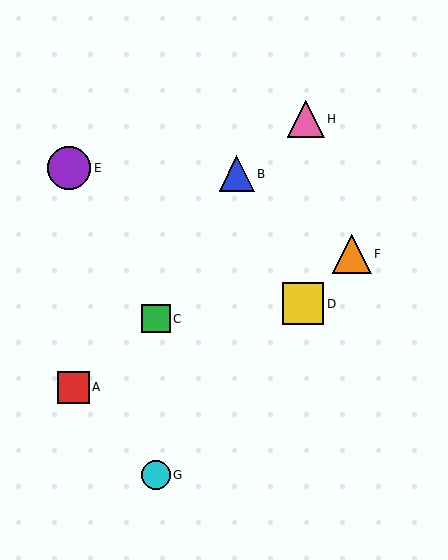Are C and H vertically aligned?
No, C is at x≈156 and H is at x≈306.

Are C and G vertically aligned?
Yes, both are at x≈156.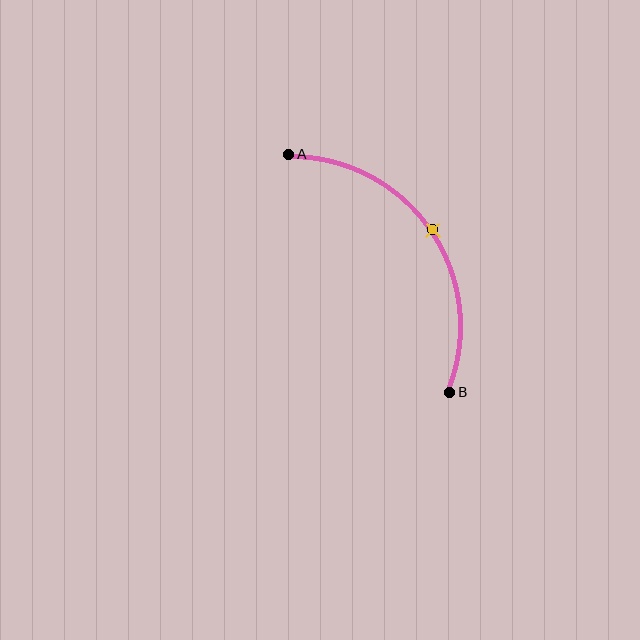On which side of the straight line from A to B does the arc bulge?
The arc bulges above and to the right of the straight line connecting A and B.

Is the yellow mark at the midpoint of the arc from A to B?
Yes. The yellow mark lies on the arc at equal arc-length from both A and B — it is the arc midpoint.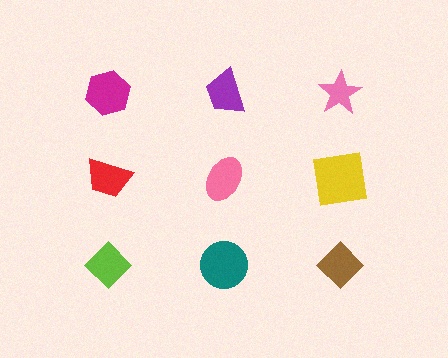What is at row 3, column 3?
A brown diamond.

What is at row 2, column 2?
A pink ellipse.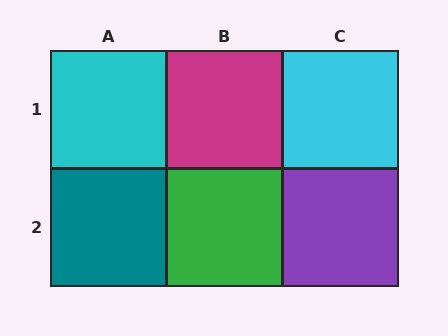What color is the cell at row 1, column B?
Magenta.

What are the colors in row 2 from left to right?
Teal, green, purple.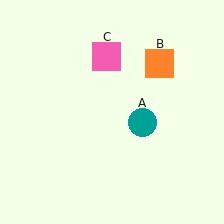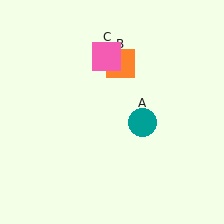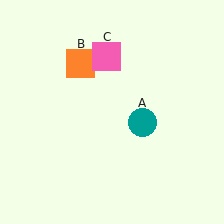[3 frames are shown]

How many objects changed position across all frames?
1 object changed position: orange square (object B).